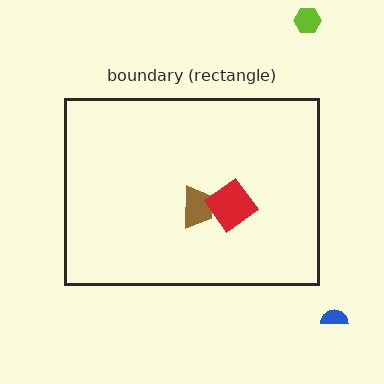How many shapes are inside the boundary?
2 inside, 2 outside.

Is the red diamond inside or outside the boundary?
Inside.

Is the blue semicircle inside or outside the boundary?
Outside.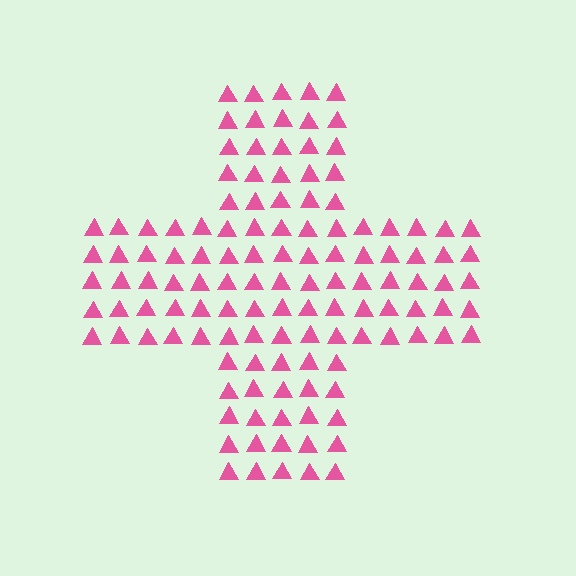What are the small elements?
The small elements are triangles.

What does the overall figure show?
The overall figure shows a cross.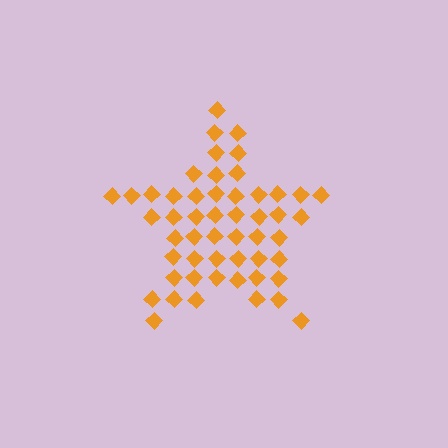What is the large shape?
The large shape is a star.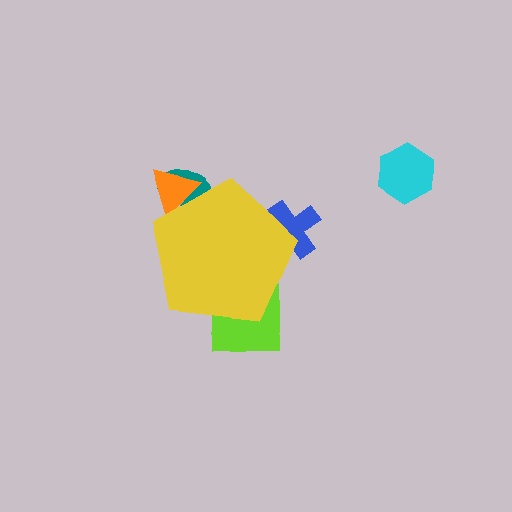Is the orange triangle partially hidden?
Yes, the orange triangle is partially hidden behind the yellow pentagon.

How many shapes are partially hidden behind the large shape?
4 shapes are partially hidden.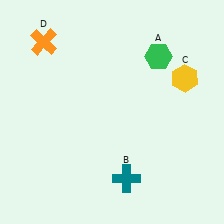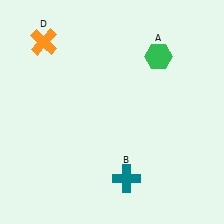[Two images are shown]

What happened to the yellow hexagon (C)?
The yellow hexagon (C) was removed in Image 2. It was in the top-right area of Image 1.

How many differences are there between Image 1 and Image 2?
There is 1 difference between the two images.